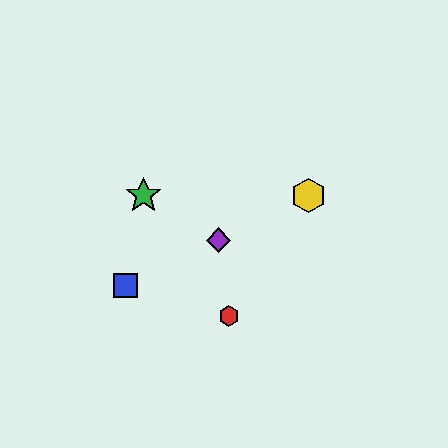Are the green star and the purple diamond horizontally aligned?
No, the green star is at y≈195 and the purple diamond is at y≈240.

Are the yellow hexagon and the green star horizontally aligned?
Yes, both are at y≈195.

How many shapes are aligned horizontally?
2 shapes (the green star, the yellow hexagon) are aligned horizontally.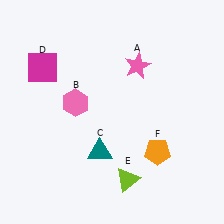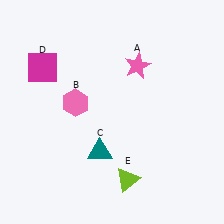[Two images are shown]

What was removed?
The orange pentagon (F) was removed in Image 2.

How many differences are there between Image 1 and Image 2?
There is 1 difference between the two images.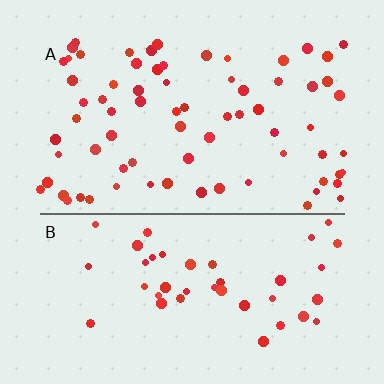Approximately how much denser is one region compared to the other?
Approximately 1.7× — region A over region B.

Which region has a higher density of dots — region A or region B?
A (the top).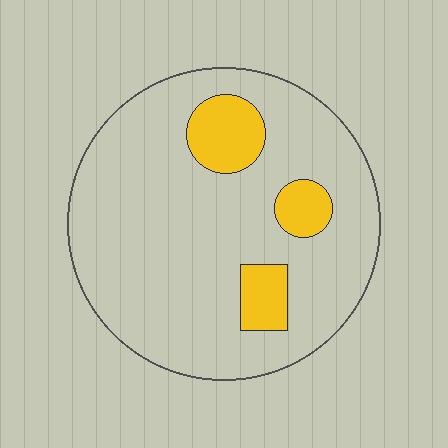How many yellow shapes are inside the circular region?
3.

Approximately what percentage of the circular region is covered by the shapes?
Approximately 15%.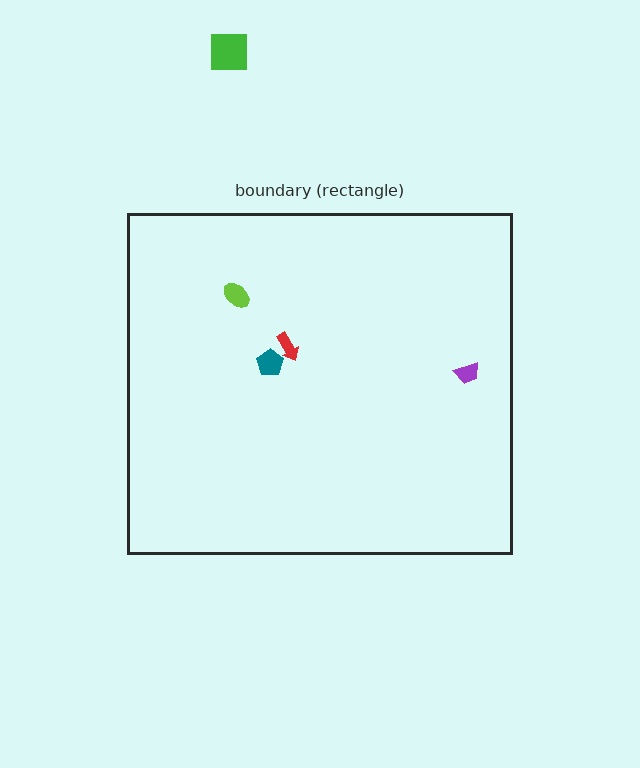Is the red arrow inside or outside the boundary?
Inside.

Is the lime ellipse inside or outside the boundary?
Inside.